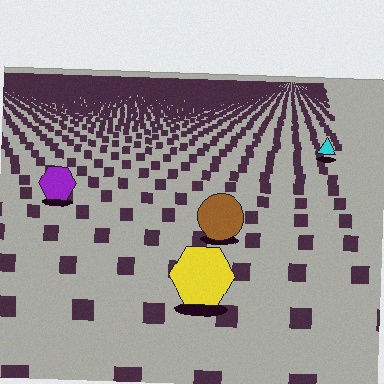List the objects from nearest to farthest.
From nearest to farthest: the yellow hexagon, the brown circle, the purple hexagon, the cyan triangle.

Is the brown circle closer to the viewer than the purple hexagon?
Yes. The brown circle is closer — you can tell from the texture gradient: the ground texture is coarser near it.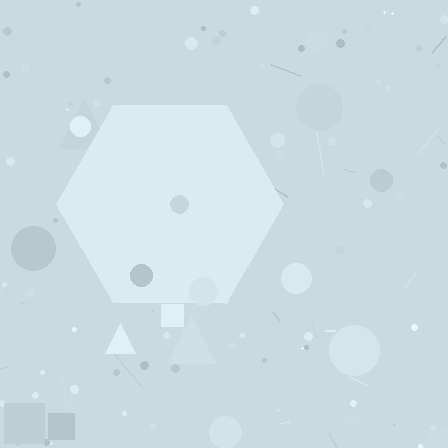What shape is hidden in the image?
A hexagon is hidden in the image.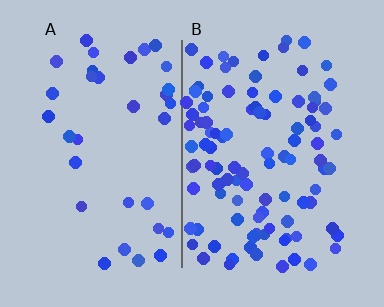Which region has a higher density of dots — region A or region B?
B (the right).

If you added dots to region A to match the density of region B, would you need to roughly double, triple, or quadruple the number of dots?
Approximately triple.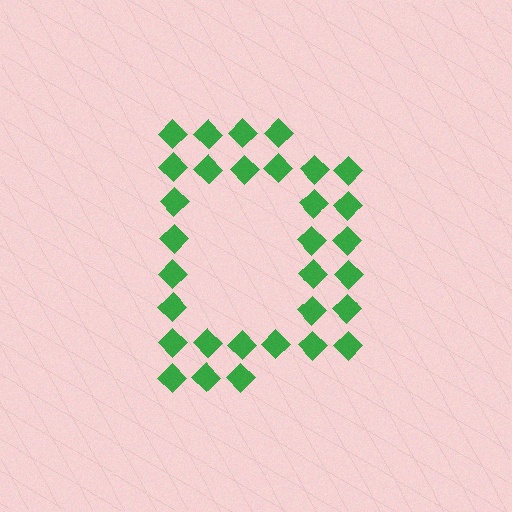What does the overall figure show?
The overall figure shows the letter D.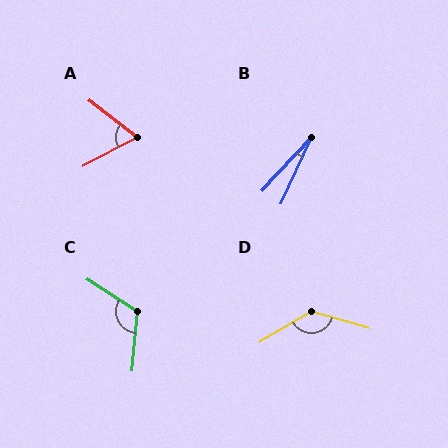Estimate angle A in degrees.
Approximately 66 degrees.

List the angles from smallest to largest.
B (18°), A (66°), C (117°), D (133°).